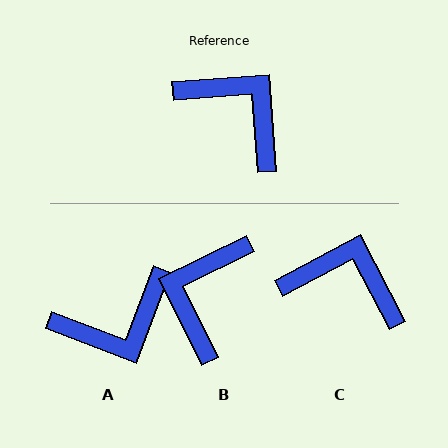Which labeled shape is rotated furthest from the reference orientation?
A, about 115 degrees away.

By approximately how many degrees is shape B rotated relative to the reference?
Approximately 112 degrees counter-clockwise.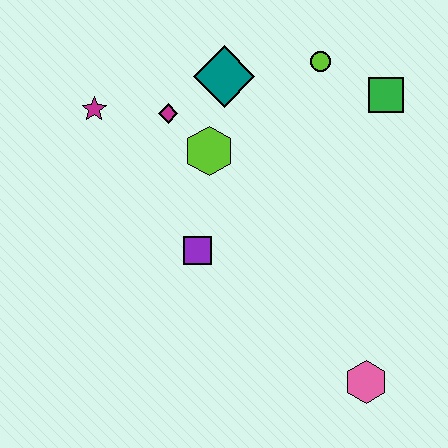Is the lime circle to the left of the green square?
Yes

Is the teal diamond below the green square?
No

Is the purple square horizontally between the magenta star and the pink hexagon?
Yes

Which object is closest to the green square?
The lime circle is closest to the green square.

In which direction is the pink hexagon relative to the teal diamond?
The pink hexagon is below the teal diamond.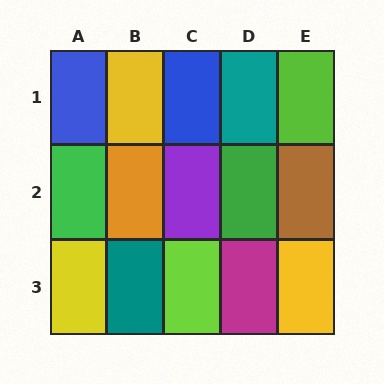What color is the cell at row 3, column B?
Teal.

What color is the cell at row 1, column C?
Blue.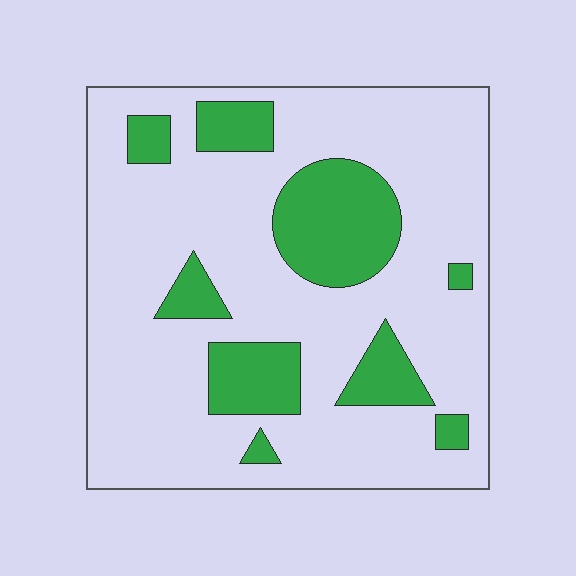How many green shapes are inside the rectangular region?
9.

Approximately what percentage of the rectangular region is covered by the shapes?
Approximately 20%.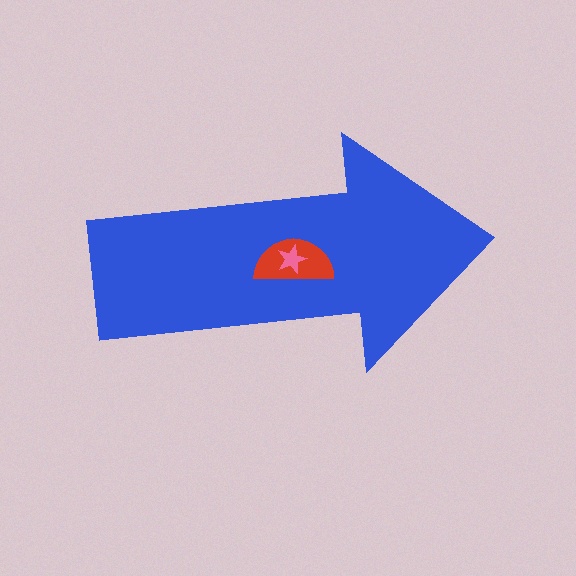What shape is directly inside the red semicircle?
The pink star.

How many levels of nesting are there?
3.